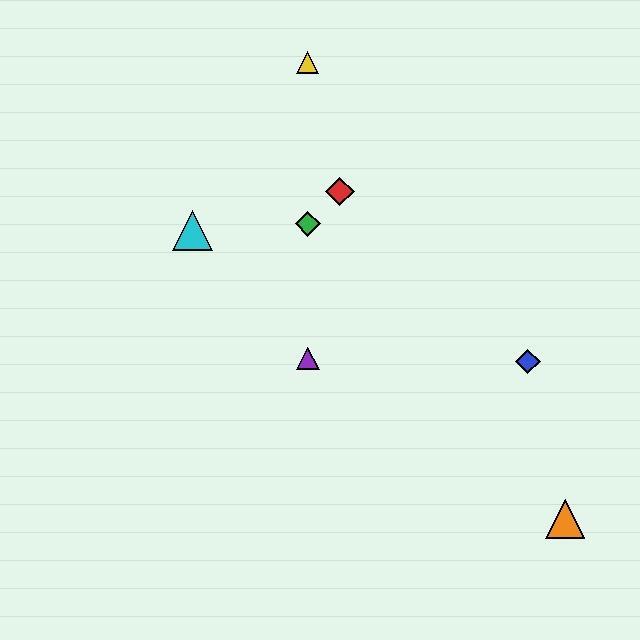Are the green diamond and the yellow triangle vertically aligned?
Yes, both are at x≈308.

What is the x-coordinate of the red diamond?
The red diamond is at x≈340.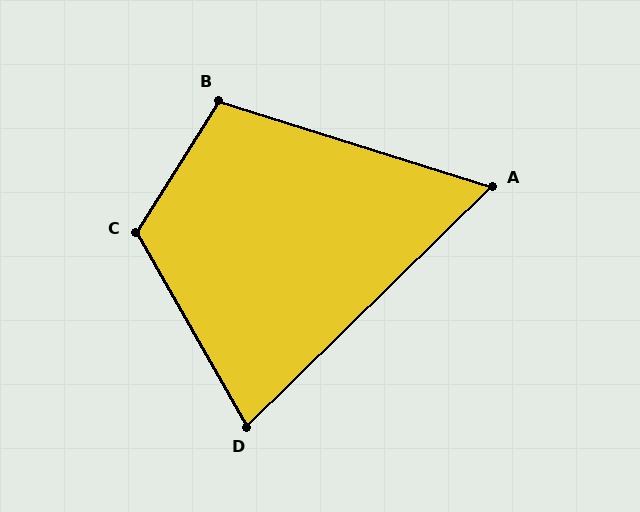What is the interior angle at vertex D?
Approximately 75 degrees (acute).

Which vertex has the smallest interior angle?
A, at approximately 62 degrees.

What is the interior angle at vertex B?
Approximately 105 degrees (obtuse).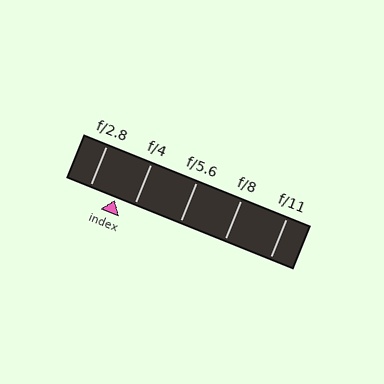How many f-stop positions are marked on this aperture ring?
There are 5 f-stop positions marked.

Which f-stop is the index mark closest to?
The index mark is closest to f/4.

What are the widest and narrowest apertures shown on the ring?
The widest aperture shown is f/2.8 and the narrowest is f/11.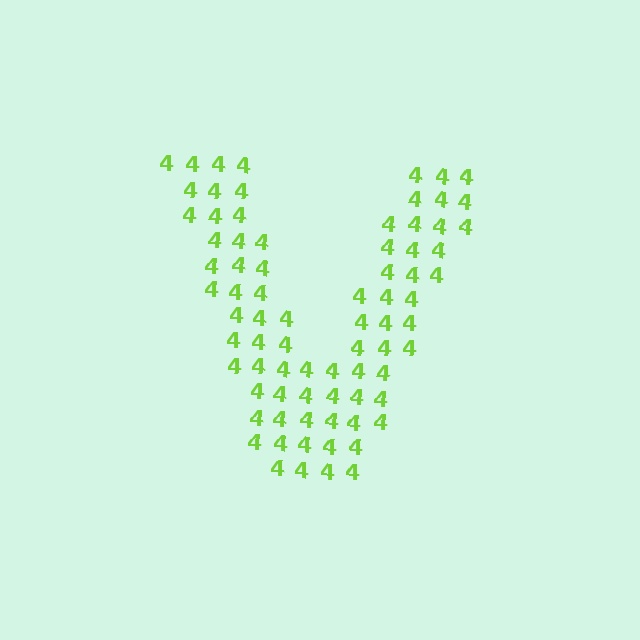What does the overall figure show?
The overall figure shows the letter V.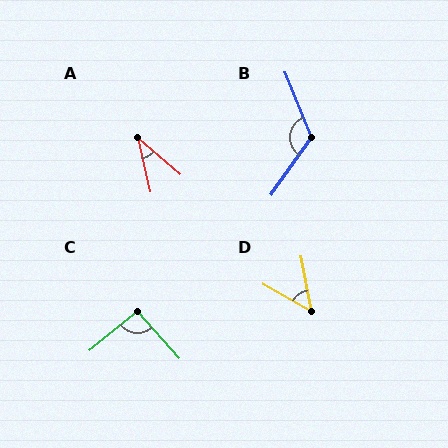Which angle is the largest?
B, at approximately 123 degrees.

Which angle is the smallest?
A, at approximately 37 degrees.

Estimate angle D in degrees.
Approximately 49 degrees.